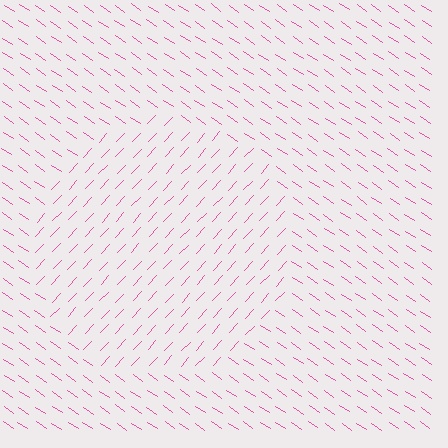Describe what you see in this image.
The image is filled with small pink line segments. A circle region in the image has lines oriented differently from the surrounding lines, creating a visible texture boundary.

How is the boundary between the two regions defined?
The boundary is defined purely by a change in line orientation (approximately 82 degrees difference). All lines are the same color and thickness.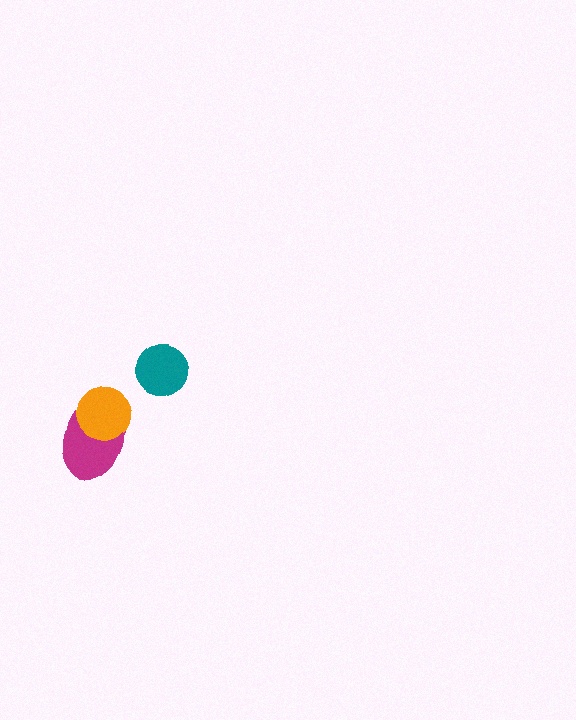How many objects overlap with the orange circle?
1 object overlaps with the orange circle.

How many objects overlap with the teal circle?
0 objects overlap with the teal circle.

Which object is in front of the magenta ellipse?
The orange circle is in front of the magenta ellipse.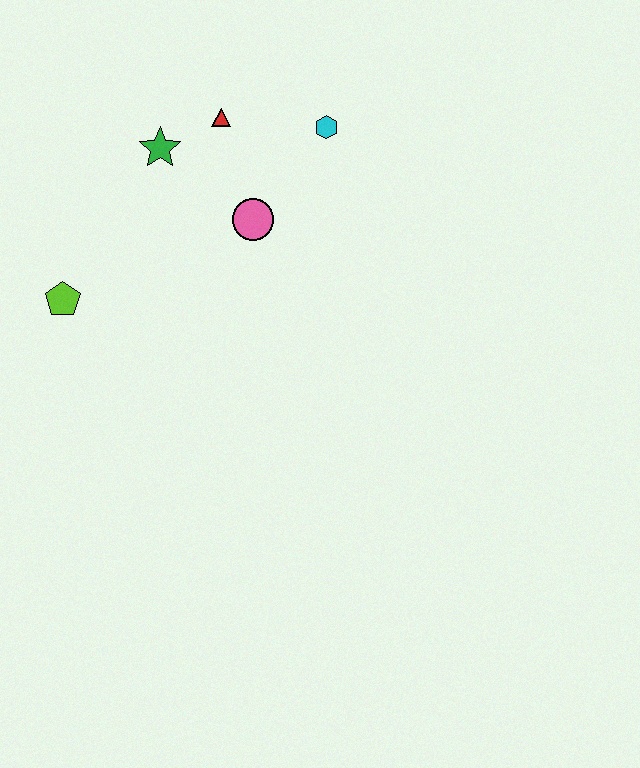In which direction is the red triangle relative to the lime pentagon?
The red triangle is above the lime pentagon.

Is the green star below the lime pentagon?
No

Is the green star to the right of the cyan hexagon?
No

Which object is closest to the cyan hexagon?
The red triangle is closest to the cyan hexagon.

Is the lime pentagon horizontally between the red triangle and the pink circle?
No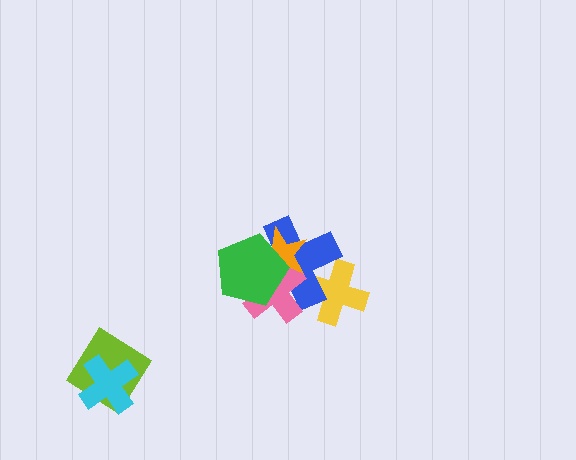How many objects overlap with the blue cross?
4 objects overlap with the blue cross.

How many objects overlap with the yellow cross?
1 object overlaps with the yellow cross.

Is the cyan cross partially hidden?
No, no other shape covers it.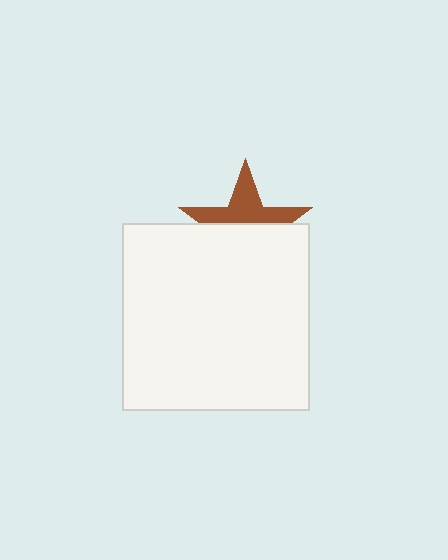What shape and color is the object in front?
The object in front is a white square.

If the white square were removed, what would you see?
You would see the complete brown star.